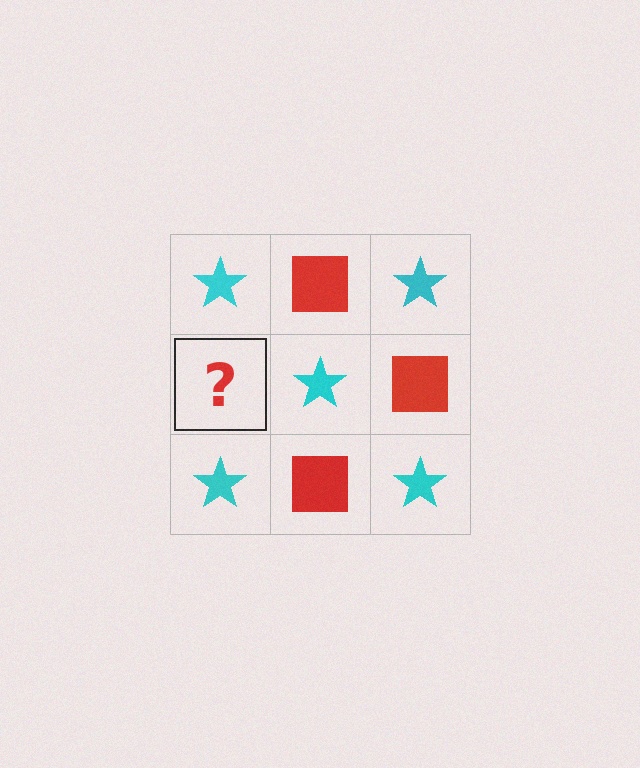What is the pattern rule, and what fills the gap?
The rule is that it alternates cyan star and red square in a checkerboard pattern. The gap should be filled with a red square.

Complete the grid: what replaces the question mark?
The question mark should be replaced with a red square.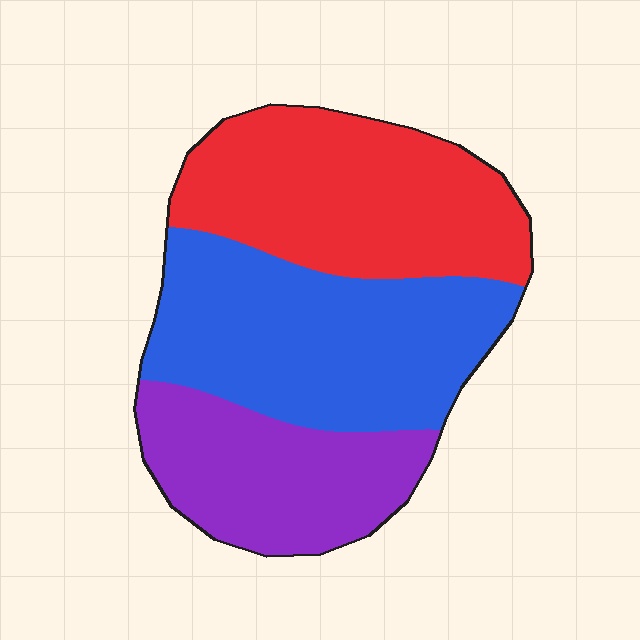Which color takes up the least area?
Purple, at roughly 25%.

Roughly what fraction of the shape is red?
Red takes up about three eighths (3/8) of the shape.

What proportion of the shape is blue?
Blue takes up between a third and a half of the shape.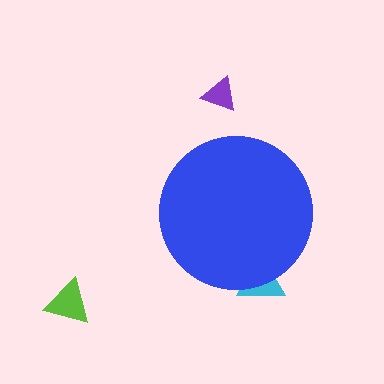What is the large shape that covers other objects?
A blue circle.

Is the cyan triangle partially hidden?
Yes, the cyan triangle is partially hidden behind the blue circle.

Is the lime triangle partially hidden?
No, the lime triangle is fully visible.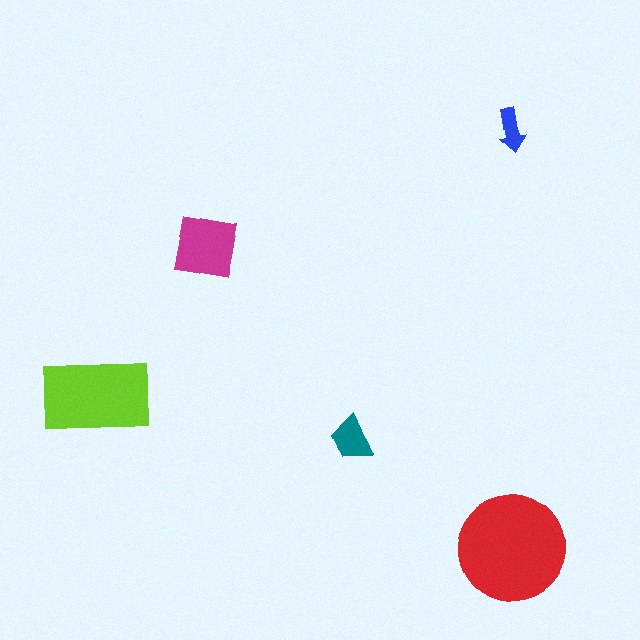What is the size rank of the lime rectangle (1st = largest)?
2nd.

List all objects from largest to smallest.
The red circle, the lime rectangle, the magenta square, the teal trapezoid, the blue arrow.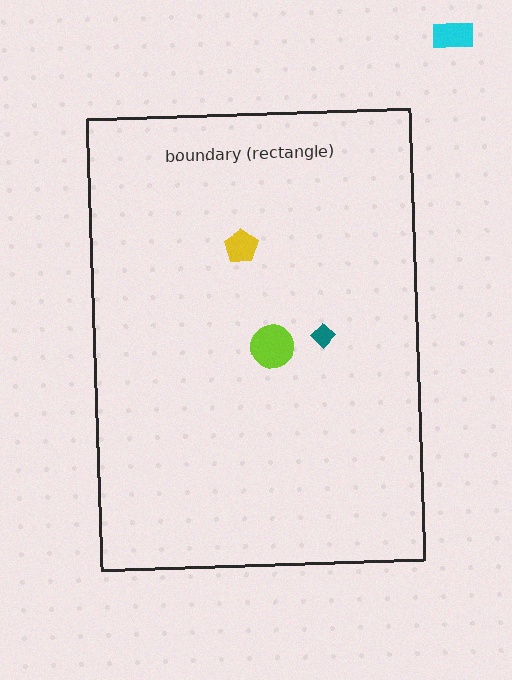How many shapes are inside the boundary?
3 inside, 1 outside.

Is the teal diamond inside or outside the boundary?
Inside.